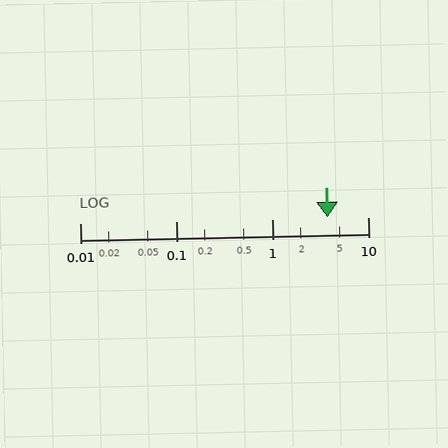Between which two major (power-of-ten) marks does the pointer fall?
The pointer is between 1 and 10.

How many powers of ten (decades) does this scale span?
The scale spans 3 decades, from 0.01 to 10.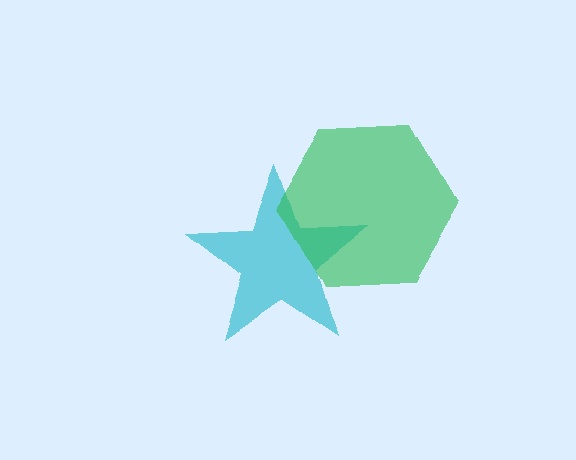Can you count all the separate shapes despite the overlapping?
Yes, there are 2 separate shapes.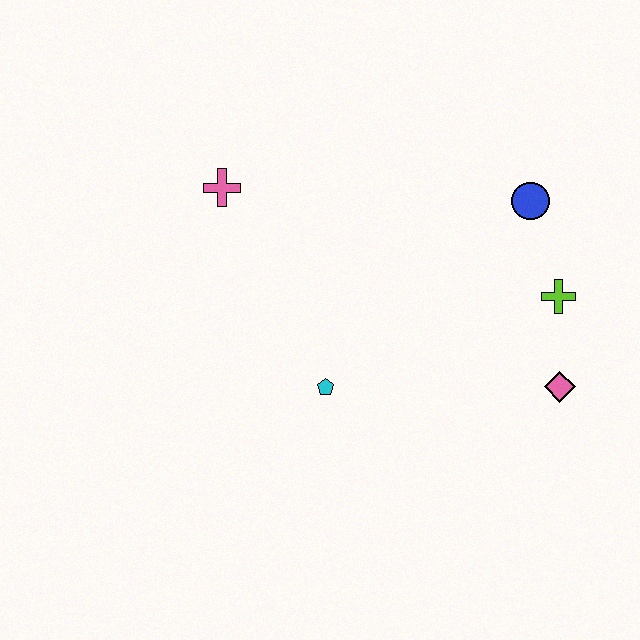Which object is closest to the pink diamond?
The lime cross is closest to the pink diamond.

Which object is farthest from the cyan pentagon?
The blue circle is farthest from the cyan pentagon.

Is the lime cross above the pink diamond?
Yes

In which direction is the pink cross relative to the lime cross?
The pink cross is to the left of the lime cross.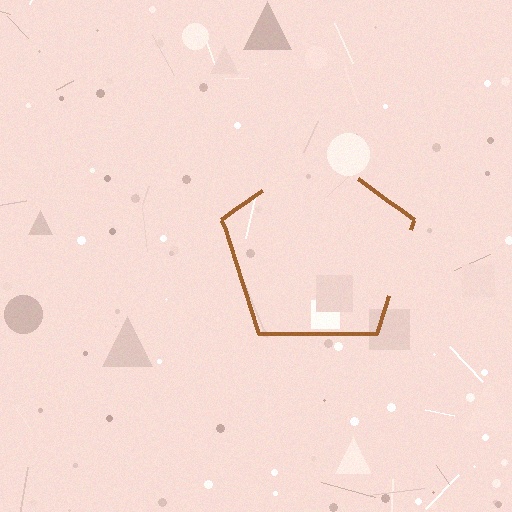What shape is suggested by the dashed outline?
The dashed outline suggests a pentagon.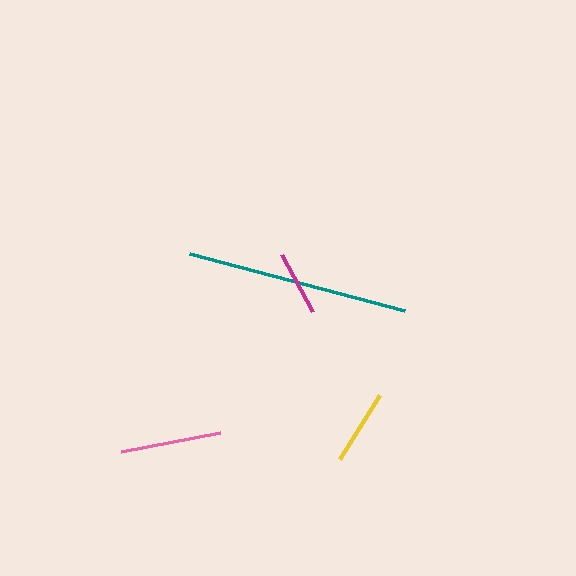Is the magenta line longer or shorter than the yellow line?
The yellow line is longer than the magenta line.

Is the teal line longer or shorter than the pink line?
The teal line is longer than the pink line.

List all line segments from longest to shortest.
From longest to shortest: teal, pink, yellow, magenta.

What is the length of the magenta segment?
The magenta segment is approximately 64 pixels long.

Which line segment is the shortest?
The magenta line is the shortest at approximately 64 pixels.